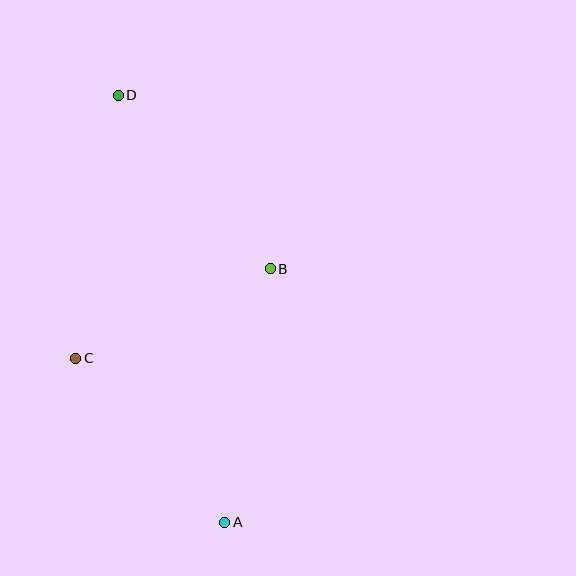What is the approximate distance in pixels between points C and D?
The distance between C and D is approximately 266 pixels.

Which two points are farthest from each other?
Points A and D are farthest from each other.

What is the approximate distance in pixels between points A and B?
The distance between A and B is approximately 257 pixels.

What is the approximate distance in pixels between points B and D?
The distance between B and D is approximately 231 pixels.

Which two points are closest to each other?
Points B and C are closest to each other.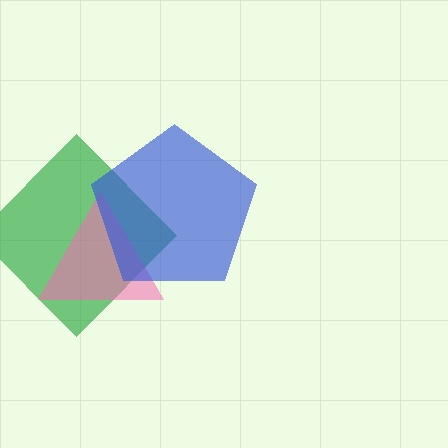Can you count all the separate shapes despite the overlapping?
Yes, there are 3 separate shapes.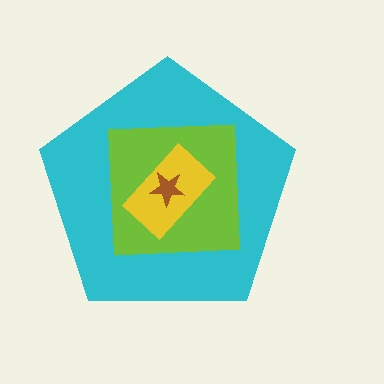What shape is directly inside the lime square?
The yellow rectangle.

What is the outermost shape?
The cyan pentagon.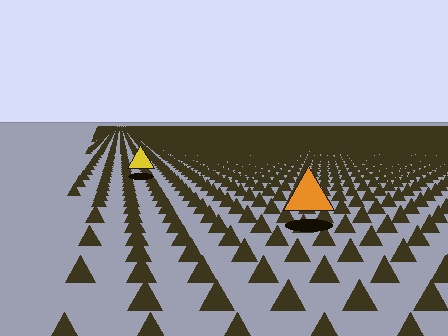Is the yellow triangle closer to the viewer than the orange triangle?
No. The orange triangle is closer — you can tell from the texture gradient: the ground texture is coarser near it.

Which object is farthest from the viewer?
The yellow triangle is farthest from the viewer. It appears smaller and the ground texture around it is denser.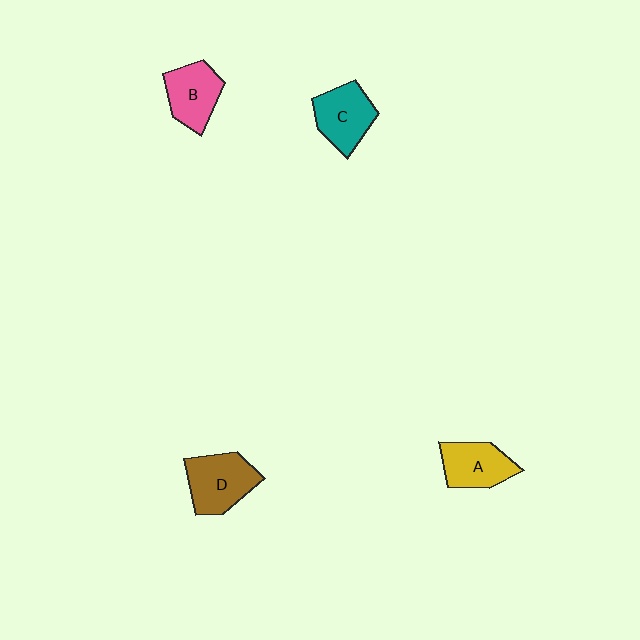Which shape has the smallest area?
Shape B (pink).